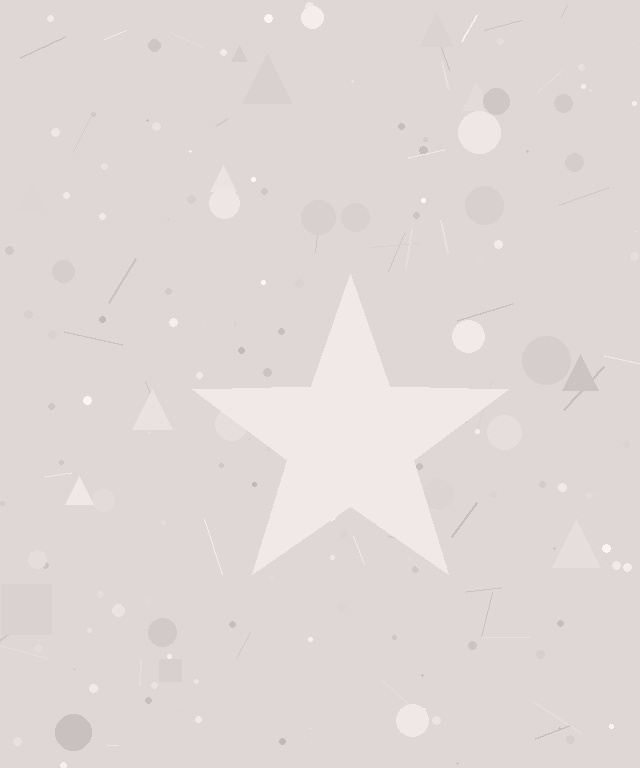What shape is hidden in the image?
A star is hidden in the image.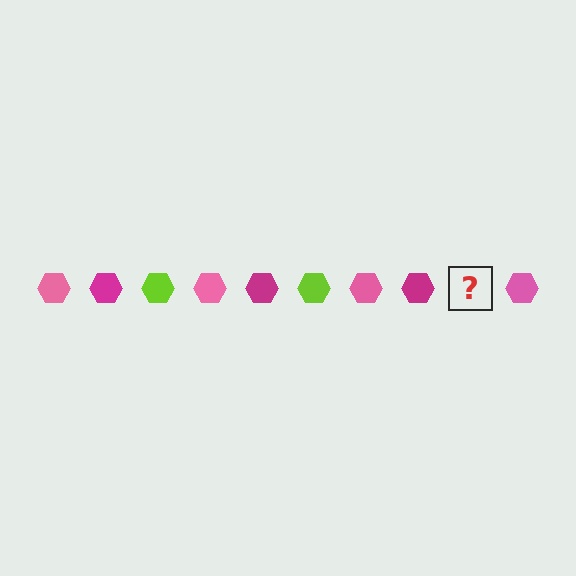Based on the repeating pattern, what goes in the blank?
The blank should be a lime hexagon.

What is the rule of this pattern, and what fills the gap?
The rule is that the pattern cycles through pink, magenta, lime hexagons. The gap should be filled with a lime hexagon.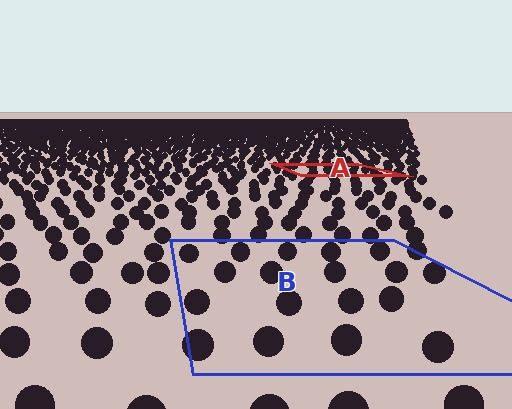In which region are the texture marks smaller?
The texture marks are smaller in region A, because it is farther away.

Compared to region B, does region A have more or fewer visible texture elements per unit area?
Region A has more texture elements per unit area — they are packed more densely because it is farther away.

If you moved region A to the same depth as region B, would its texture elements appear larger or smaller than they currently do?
They would appear larger. At a closer depth, the same texture elements are projected at a bigger on-screen size.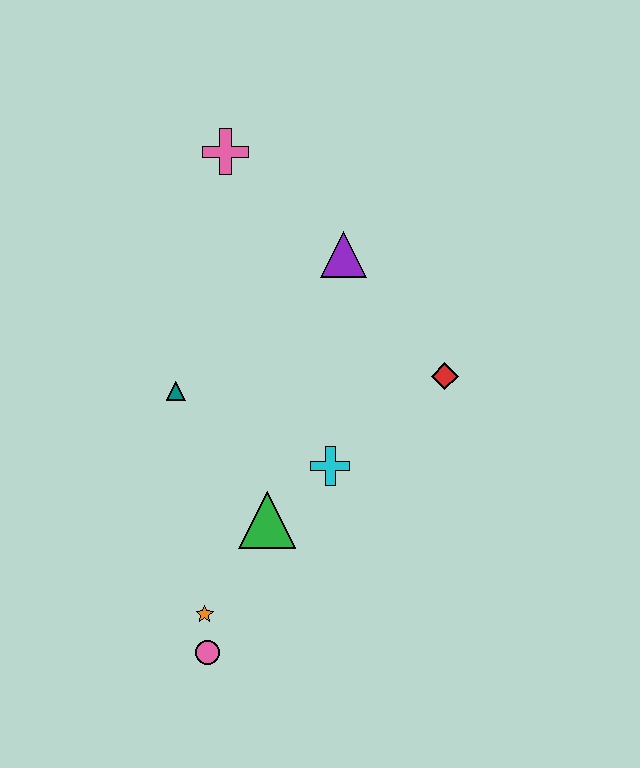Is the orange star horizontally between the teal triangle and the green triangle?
Yes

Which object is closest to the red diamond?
The cyan cross is closest to the red diamond.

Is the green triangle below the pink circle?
No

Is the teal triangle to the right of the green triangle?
No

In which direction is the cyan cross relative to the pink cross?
The cyan cross is below the pink cross.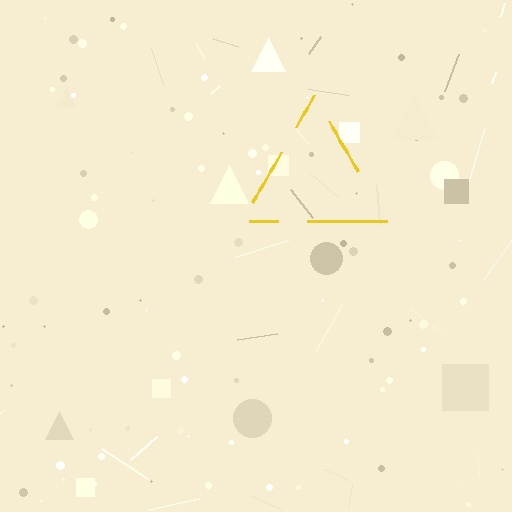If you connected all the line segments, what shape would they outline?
They would outline a triangle.